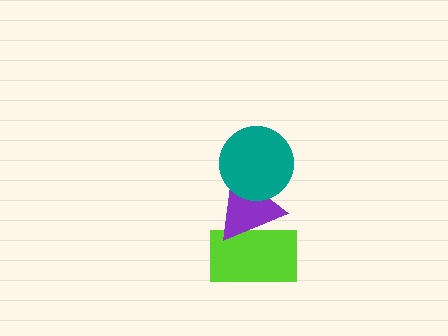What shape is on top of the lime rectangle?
The purple triangle is on top of the lime rectangle.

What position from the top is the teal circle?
The teal circle is 1st from the top.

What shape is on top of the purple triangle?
The teal circle is on top of the purple triangle.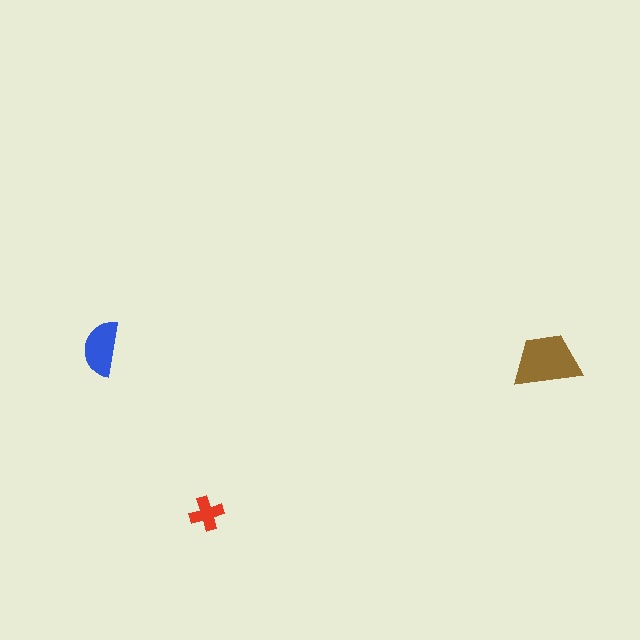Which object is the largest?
The brown trapezoid.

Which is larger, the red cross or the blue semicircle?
The blue semicircle.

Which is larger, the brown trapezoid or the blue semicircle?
The brown trapezoid.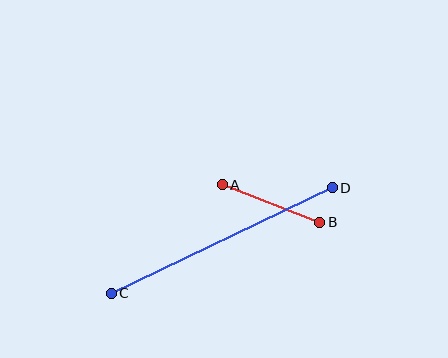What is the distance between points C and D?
The distance is approximately 245 pixels.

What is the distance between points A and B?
The distance is approximately 105 pixels.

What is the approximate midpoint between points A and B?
The midpoint is at approximately (271, 204) pixels.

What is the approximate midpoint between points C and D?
The midpoint is at approximately (222, 240) pixels.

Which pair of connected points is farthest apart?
Points C and D are farthest apart.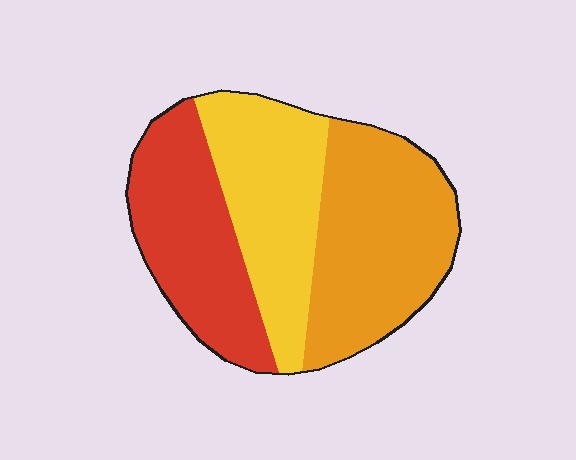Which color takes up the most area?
Orange, at roughly 40%.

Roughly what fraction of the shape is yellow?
Yellow takes up between a quarter and a half of the shape.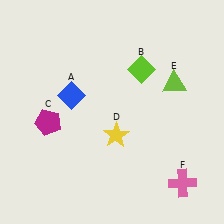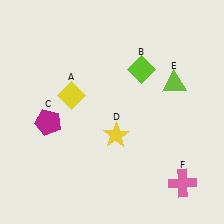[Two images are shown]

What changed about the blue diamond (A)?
In Image 1, A is blue. In Image 2, it changed to yellow.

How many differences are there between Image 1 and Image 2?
There is 1 difference between the two images.